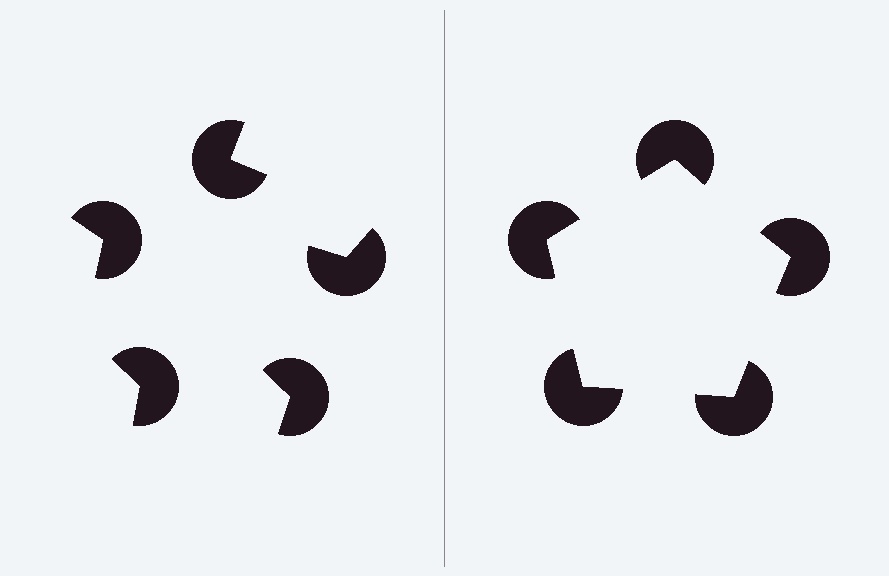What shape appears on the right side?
An illusory pentagon.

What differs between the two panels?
The pac-man discs are positioned identically on both sides; only the wedge orientations differ. On the right they align to a pentagon; on the left they are misaligned.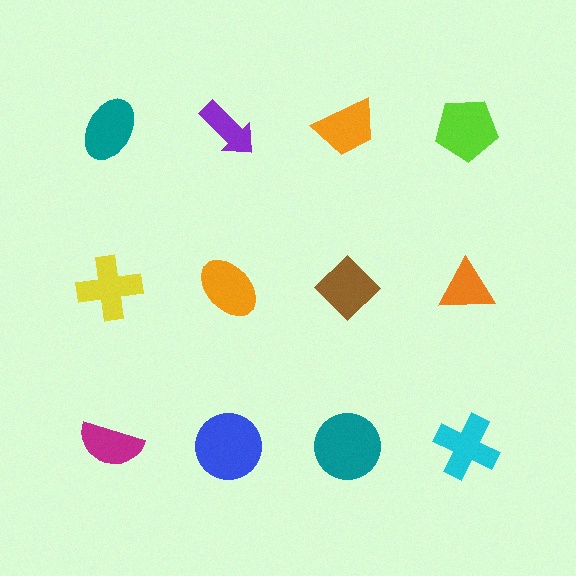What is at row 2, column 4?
An orange triangle.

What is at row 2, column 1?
A yellow cross.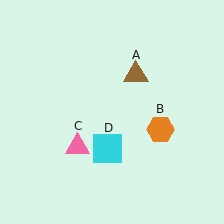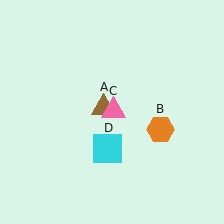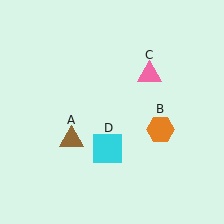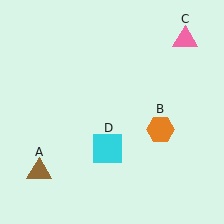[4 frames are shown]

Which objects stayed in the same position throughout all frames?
Orange hexagon (object B) and cyan square (object D) remained stationary.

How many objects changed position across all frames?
2 objects changed position: brown triangle (object A), pink triangle (object C).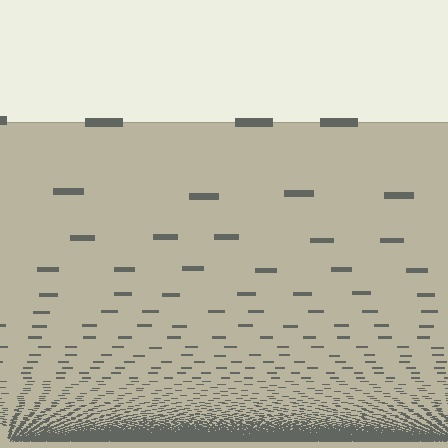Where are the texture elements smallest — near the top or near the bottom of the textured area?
Near the bottom.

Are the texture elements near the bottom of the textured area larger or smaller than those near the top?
Smaller. The gradient is inverted — elements near the bottom are smaller and denser.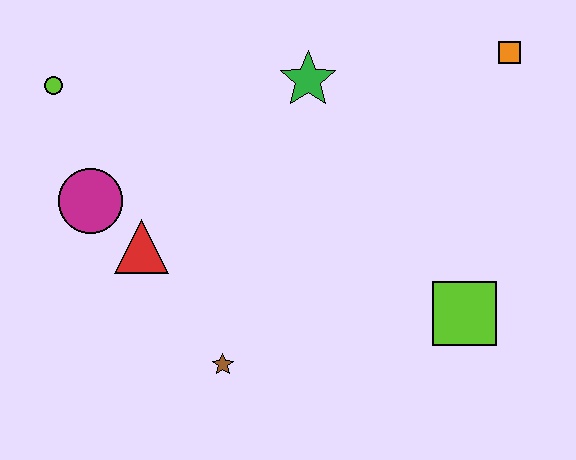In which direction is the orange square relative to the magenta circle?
The orange square is to the right of the magenta circle.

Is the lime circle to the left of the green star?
Yes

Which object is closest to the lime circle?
The magenta circle is closest to the lime circle.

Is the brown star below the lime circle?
Yes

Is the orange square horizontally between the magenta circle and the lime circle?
No